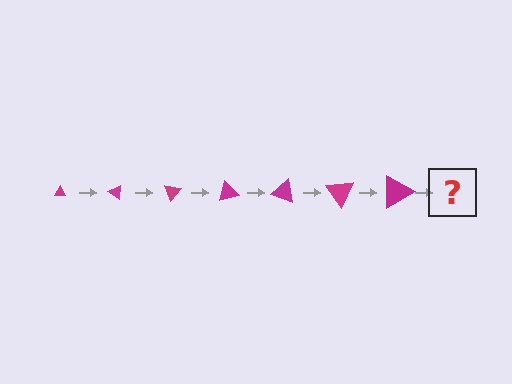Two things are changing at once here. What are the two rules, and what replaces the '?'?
The two rules are that the triangle grows larger each step and it rotates 35 degrees each step. The '?' should be a triangle, larger than the previous one and rotated 245 degrees from the start.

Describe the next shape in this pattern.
It should be a triangle, larger than the previous one and rotated 245 degrees from the start.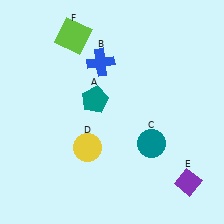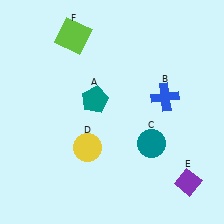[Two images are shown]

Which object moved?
The blue cross (B) moved right.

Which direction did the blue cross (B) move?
The blue cross (B) moved right.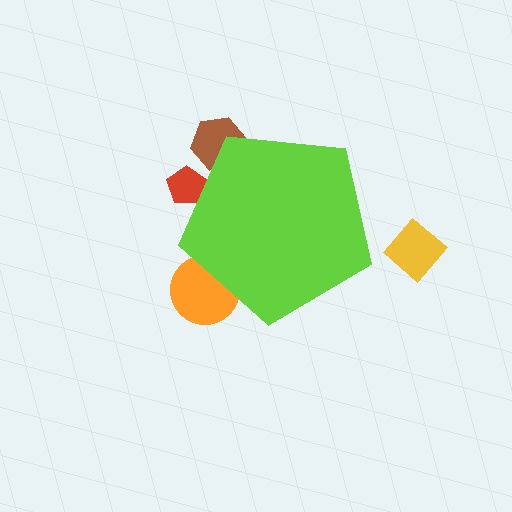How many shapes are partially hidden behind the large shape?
3 shapes are partially hidden.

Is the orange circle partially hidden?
Yes, the orange circle is partially hidden behind the lime pentagon.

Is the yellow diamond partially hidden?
No, the yellow diamond is fully visible.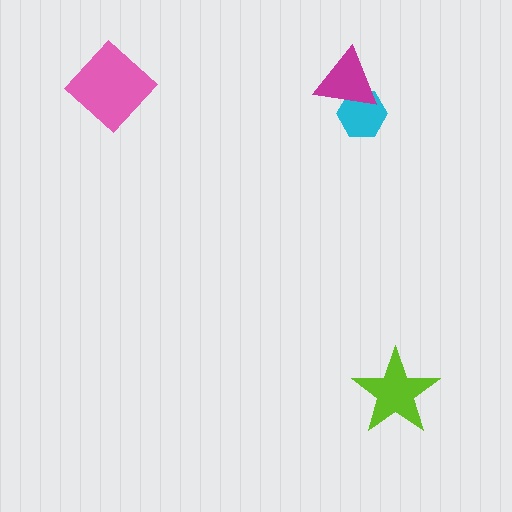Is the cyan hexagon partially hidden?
Yes, it is partially covered by another shape.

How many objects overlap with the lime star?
0 objects overlap with the lime star.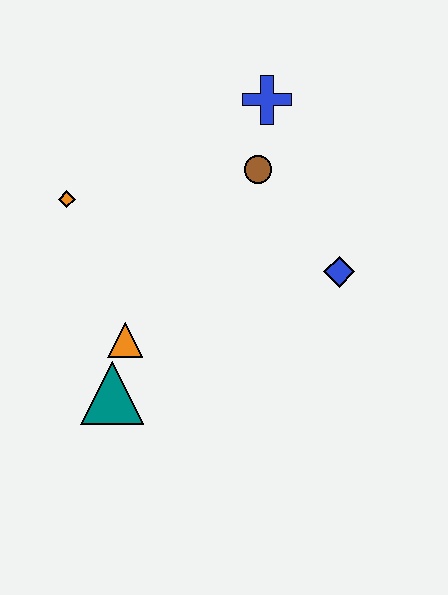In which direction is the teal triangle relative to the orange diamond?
The teal triangle is below the orange diamond.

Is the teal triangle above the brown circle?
No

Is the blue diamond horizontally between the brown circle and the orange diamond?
No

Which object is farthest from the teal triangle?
The blue cross is farthest from the teal triangle.